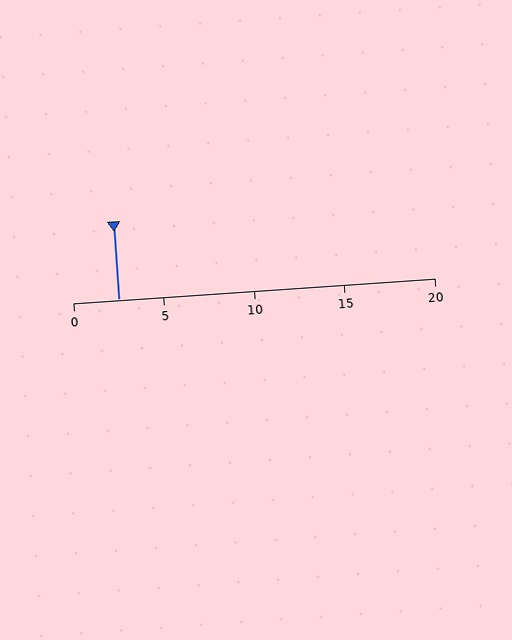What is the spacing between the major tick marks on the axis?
The major ticks are spaced 5 apart.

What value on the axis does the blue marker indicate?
The marker indicates approximately 2.5.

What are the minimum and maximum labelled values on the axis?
The axis runs from 0 to 20.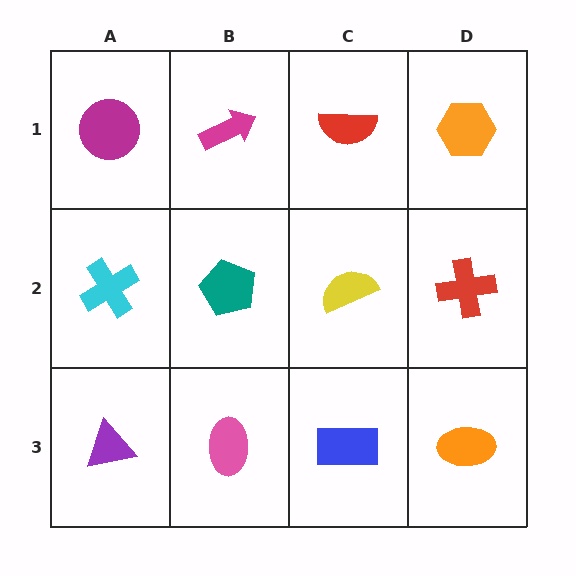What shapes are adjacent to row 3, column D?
A red cross (row 2, column D), a blue rectangle (row 3, column C).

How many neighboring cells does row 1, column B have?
3.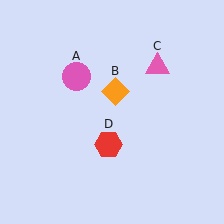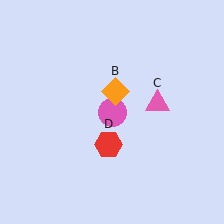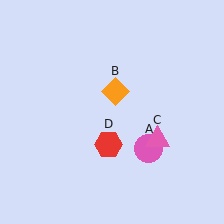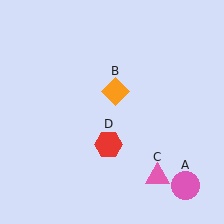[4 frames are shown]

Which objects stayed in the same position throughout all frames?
Orange diamond (object B) and red hexagon (object D) remained stationary.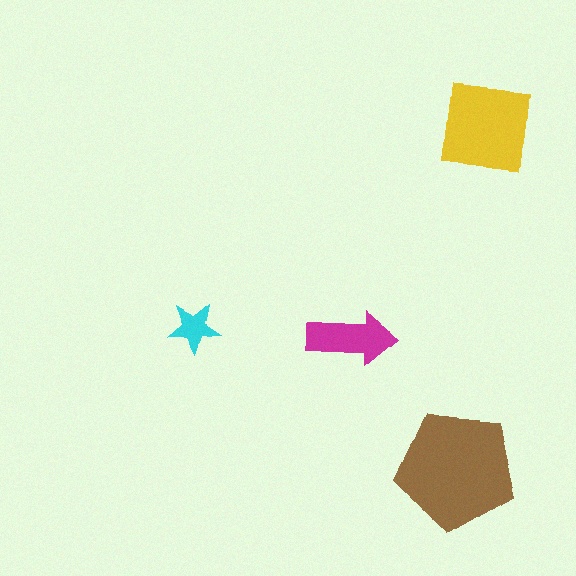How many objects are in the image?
There are 4 objects in the image.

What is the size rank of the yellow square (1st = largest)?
2nd.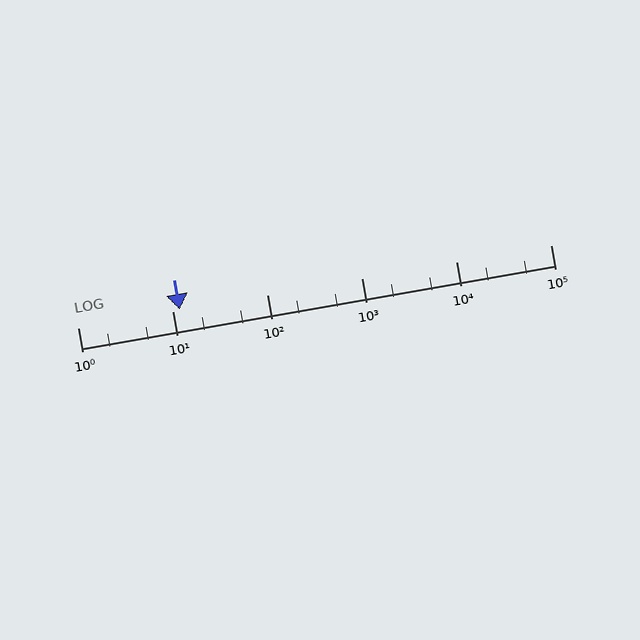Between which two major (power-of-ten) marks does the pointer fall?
The pointer is between 10 and 100.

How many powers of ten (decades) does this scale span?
The scale spans 5 decades, from 1 to 100000.